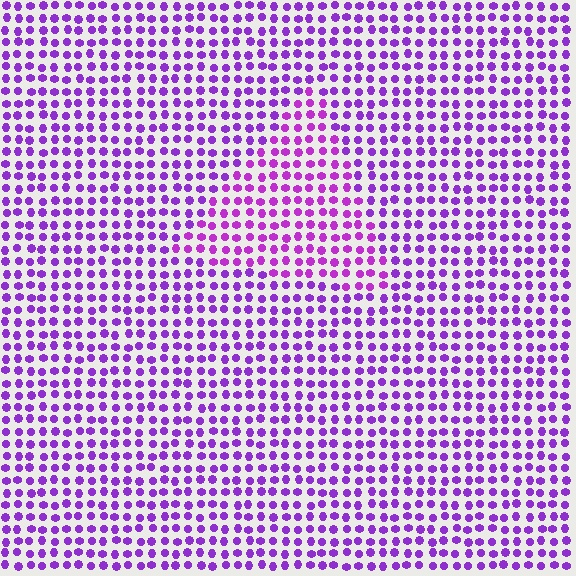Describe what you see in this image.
The image is filled with small purple elements in a uniform arrangement. A triangle-shaped region is visible where the elements are tinted to a slightly different hue, forming a subtle color boundary.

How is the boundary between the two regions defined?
The boundary is defined purely by a slight shift in hue (about 18 degrees). Spacing, size, and orientation are identical on both sides.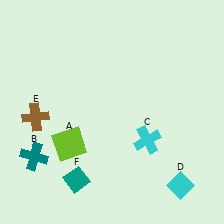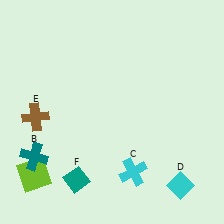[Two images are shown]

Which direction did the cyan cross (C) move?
The cyan cross (C) moved down.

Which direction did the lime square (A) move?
The lime square (A) moved left.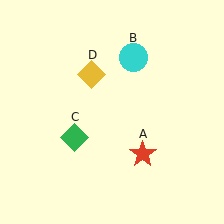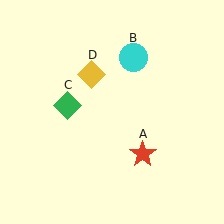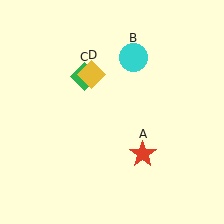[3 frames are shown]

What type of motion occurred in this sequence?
The green diamond (object C) rotated clockwise around the center of the scene.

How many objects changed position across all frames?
1 object changed position: green diamond (object C).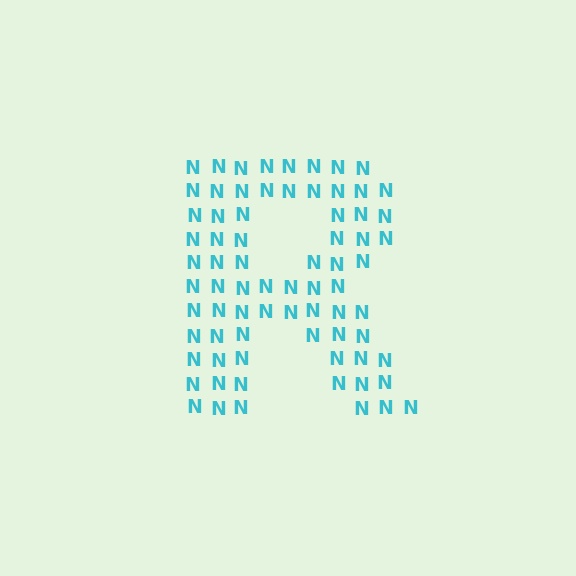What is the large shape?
The large shape is the letter R.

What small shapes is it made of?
It is made of small letter N's.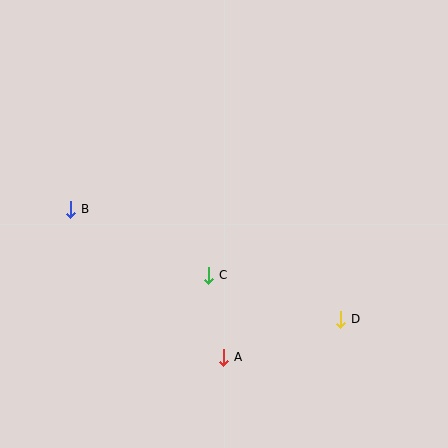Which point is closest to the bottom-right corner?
Point D is closest to the bottom-right corner.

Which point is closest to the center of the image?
Point C at (209, 275) is closest to the center.